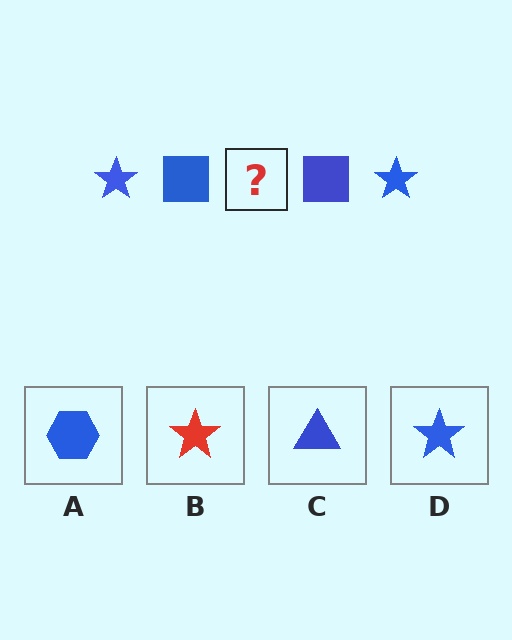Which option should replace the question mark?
Option D.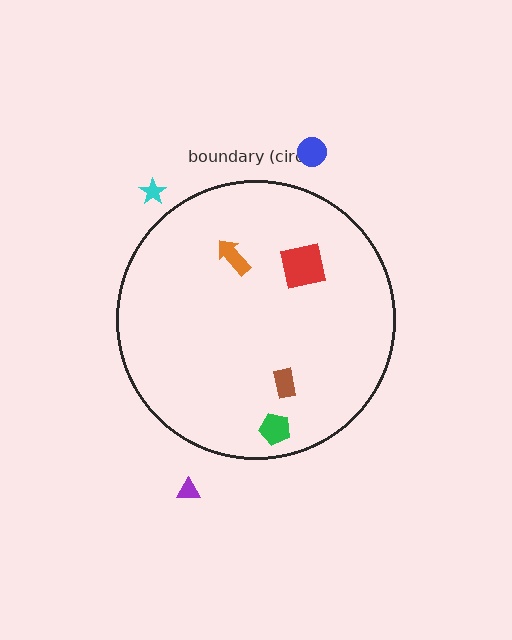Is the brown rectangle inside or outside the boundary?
Inside.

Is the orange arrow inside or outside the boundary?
Inside.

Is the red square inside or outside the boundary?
Inside.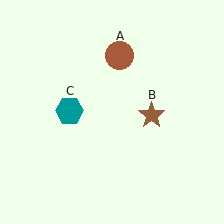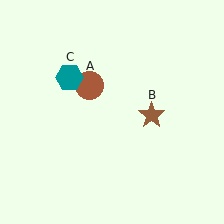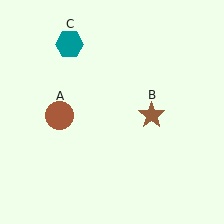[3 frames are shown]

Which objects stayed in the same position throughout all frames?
Brown star (object B) remained stationary.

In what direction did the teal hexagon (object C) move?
The teal hexagon (object C) moved up.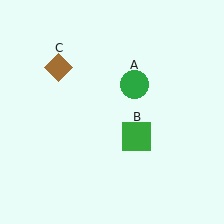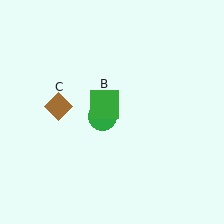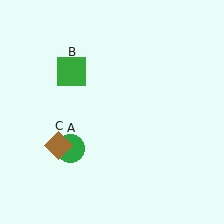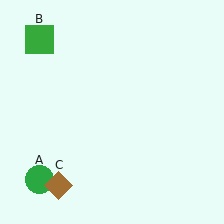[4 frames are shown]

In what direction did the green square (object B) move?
The green square (object B) moved up and to the left.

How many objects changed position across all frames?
3 objects changed position: green circle (object A), green square (object B), brown diamond (object C).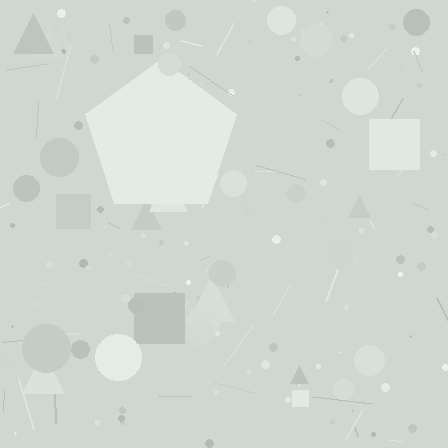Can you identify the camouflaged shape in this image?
The camouflaged shape is a pentagon.